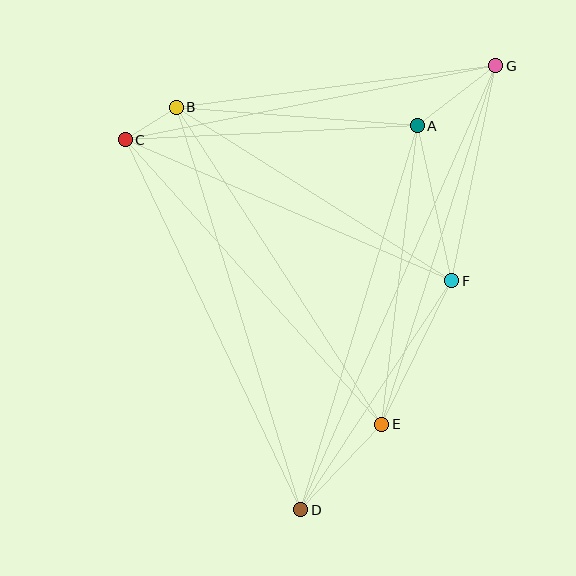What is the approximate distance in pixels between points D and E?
The distance between D and E is approximately 118 pixels.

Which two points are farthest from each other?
Points D and G are farthest from each other.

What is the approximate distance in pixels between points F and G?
The distance between F and G is approximately 219 pixels.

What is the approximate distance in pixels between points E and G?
The distance between E and G is approximately 376 pixels.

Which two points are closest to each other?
Points B and C are closest to each other.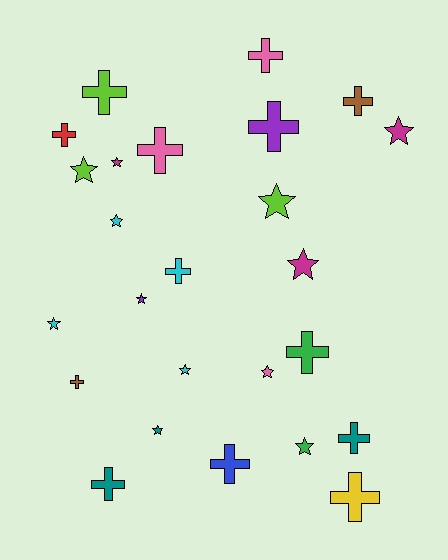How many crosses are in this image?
There are 13 crosses.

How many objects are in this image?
There are 25 objects.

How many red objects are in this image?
There is 1 red object.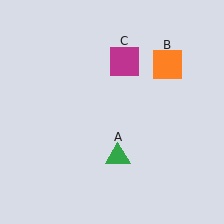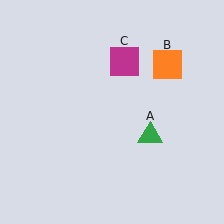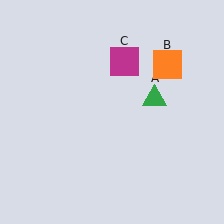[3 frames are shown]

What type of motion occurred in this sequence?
The green triangle (object A) rotated counterclockwise around the center of the scene.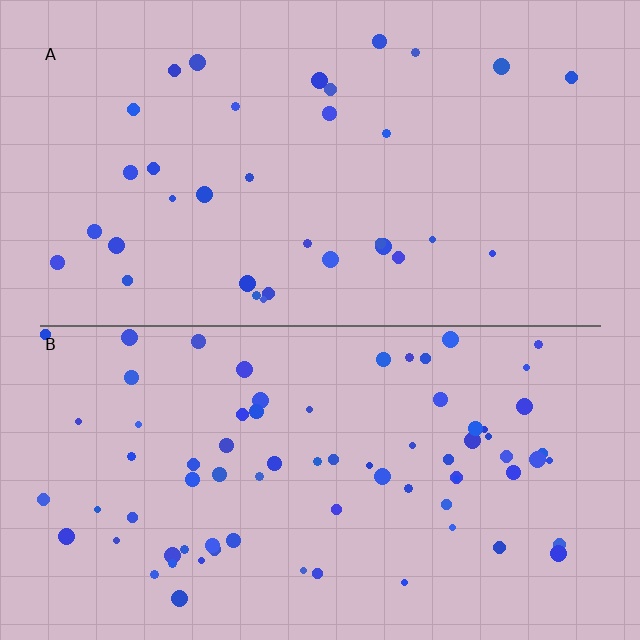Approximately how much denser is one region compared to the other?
Approximately 2.2× — region B over region A.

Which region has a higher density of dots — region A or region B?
B (the bottom).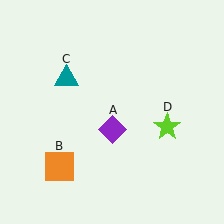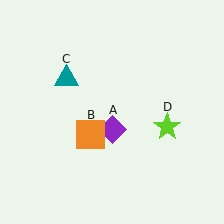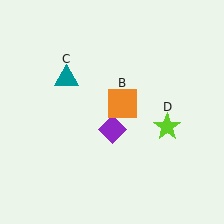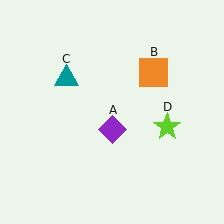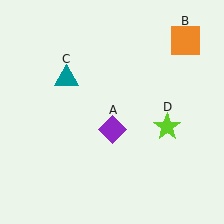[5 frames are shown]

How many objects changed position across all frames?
1 object changed position: orange square (object B).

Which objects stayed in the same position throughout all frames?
Purple diamond (object A) and teal triangle (object C) and lime star (object D) remained stationary.